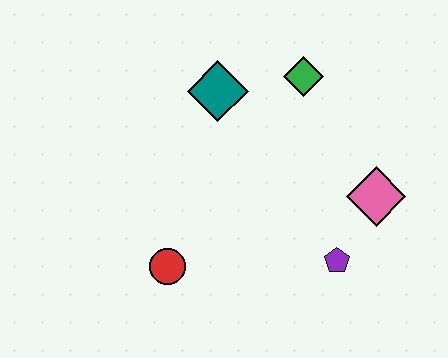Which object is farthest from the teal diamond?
The purple pentagon is farthest from the teal diamond.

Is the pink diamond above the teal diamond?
No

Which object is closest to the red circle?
The purple pentagon is closest to the red circle.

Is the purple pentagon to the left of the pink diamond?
Yes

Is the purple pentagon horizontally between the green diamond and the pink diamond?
Yes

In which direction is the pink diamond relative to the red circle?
The pink diamond is to the right of the red circle.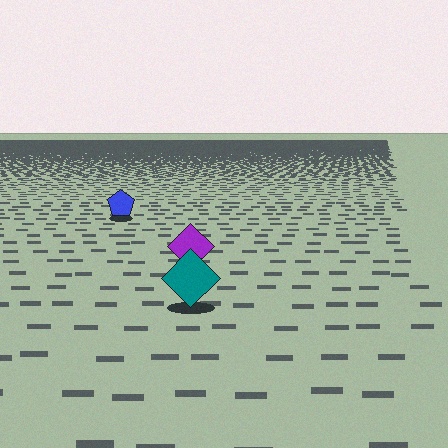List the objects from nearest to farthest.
From nearest to farthest: the teal diamond, the purple diamond, the blue pentagon.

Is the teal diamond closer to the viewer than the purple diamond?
Yes. The teal diamond is closer — you can tell from the texture gradient: the ground texture is coarser near it.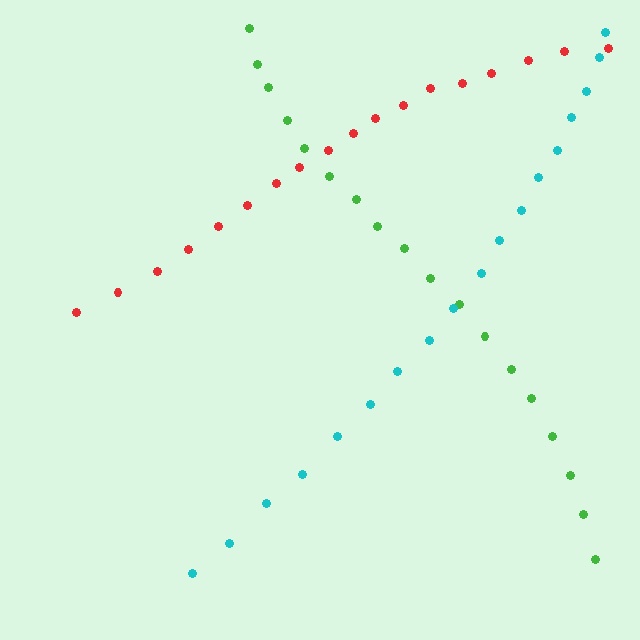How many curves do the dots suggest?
There are 3 distinct paths.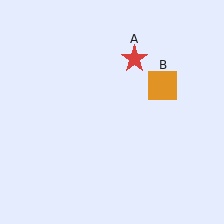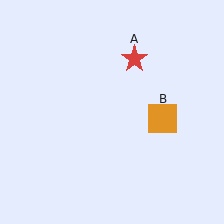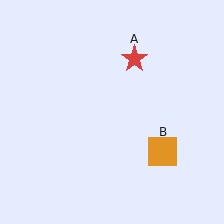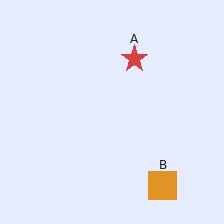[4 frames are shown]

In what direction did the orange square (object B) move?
The orange square (object B) moved down.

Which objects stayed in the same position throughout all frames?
Red star (object A) remained stationary.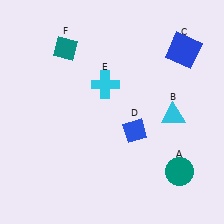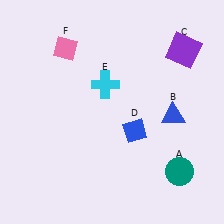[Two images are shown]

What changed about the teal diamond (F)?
In Image 1, F is teal. In Image 2, it changed to pink.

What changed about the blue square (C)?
In Image 1, C is blue. In Image 2, it changed to purple.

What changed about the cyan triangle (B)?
In Image 1, B is cyan. In Image 2, it changed to blue.